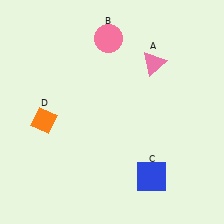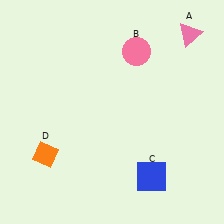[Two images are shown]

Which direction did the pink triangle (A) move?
The pink triangle (A) moved right.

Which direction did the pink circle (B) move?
The pink circle (B) moved right.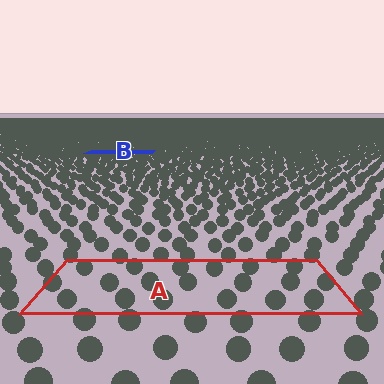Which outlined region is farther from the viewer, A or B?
Region B is farther from the viewer — the texture elements inside it appear smaller and more densely packed.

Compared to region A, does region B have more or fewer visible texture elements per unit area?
Region B has more texture elements per unit area — they are packed more densely because it is farther away.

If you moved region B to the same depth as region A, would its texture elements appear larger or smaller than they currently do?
They would appear larger. At a closer depth, the same texture elements are projected at a bigger on-screen size.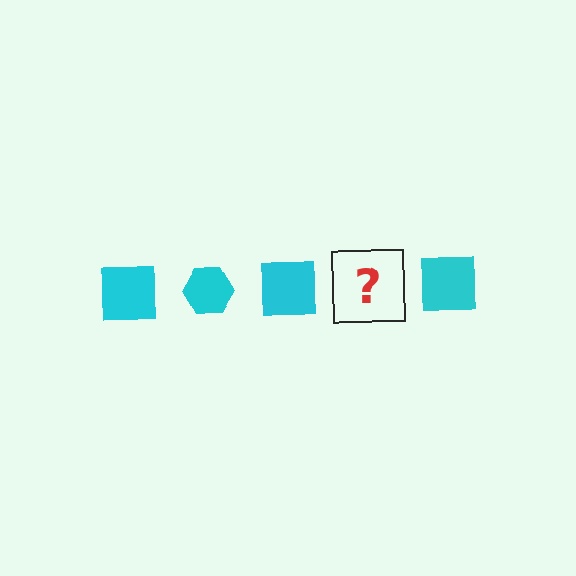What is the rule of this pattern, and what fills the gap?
The rule is that the pattern cycles through square, hexagon shapes in cyan. The gap should be filled with a cyan hexagon.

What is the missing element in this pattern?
The missing element is a cyan hexagon.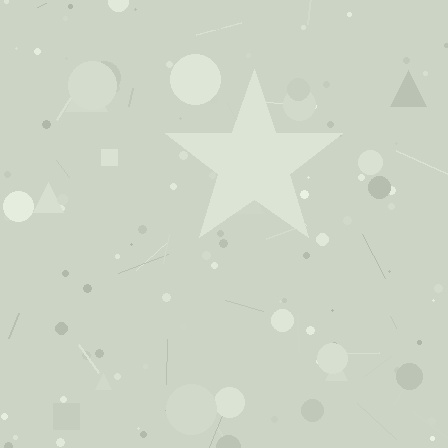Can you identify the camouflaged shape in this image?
The camouflaged shape is a star.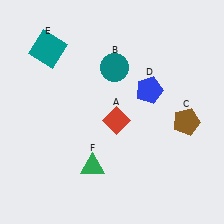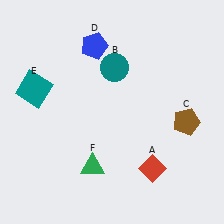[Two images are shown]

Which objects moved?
The objects that moved are: the red diamond (A), the blue pentagon (D), the teal square (E).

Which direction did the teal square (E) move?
The teal square (E) moved down.